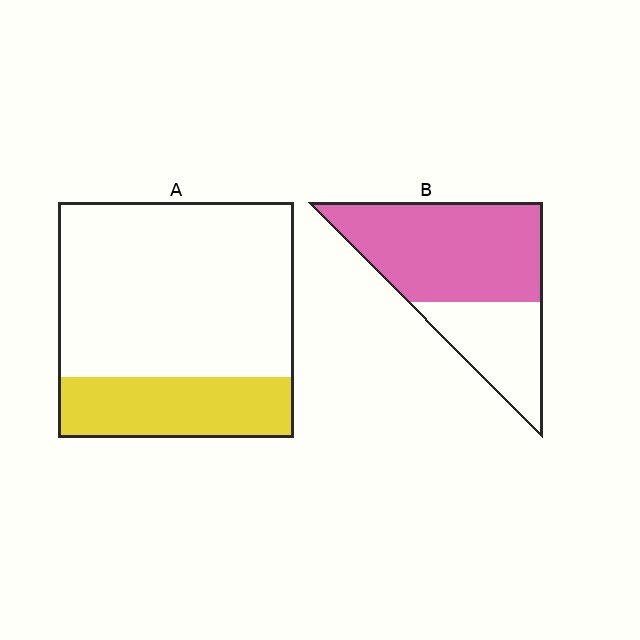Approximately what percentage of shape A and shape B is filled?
A is approximately 25% and B is approximately 65%.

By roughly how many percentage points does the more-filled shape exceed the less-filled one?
By roughly 40 percentage points (B over A).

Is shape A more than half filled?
No.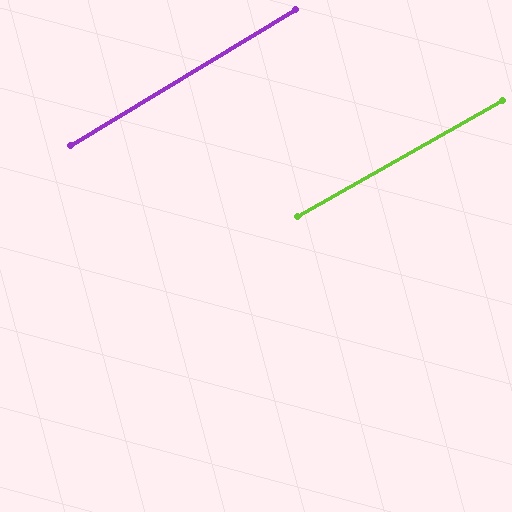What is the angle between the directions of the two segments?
Approximately 2 degrees.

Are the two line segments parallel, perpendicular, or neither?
Parallel — their directions differ by only 1.8°.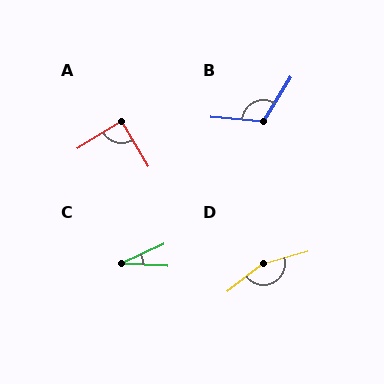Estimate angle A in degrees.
Approximately 90 degrees.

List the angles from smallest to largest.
C (28°), A (90°), B (118°), D (159°).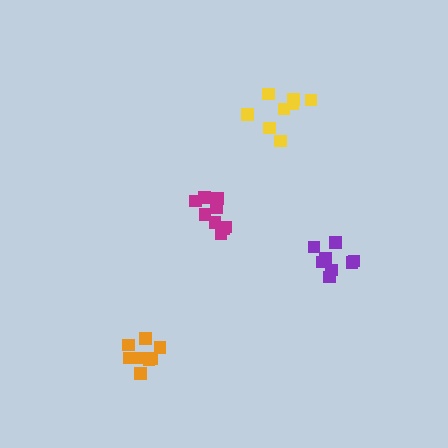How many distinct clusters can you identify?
There are 4 distinct clusters.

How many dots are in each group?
Group 1: 8 dots, Group 2: 9 dots, Group 3: 8 dots, Group 4: 8 dots (33 total).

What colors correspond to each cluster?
The clusters are colored: purple, magenta, orange, yellow.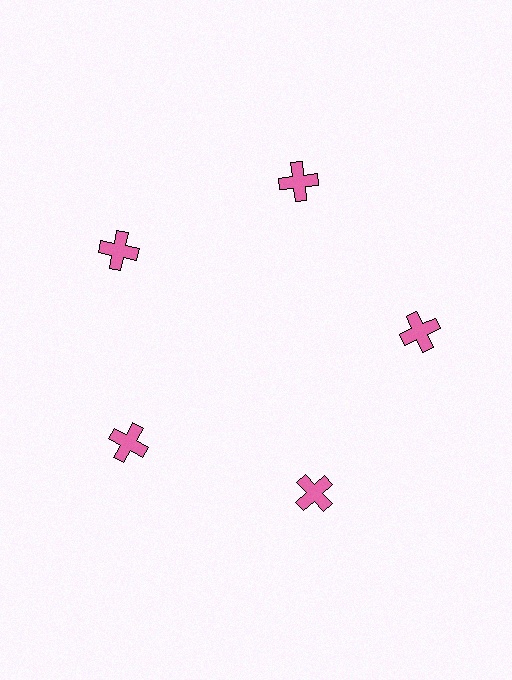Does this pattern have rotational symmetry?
Yes, this pattern has 5-fold rotational symmetry. It looks the same after rotating 72 degrees around the center.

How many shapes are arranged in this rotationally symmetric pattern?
There are 5 shapes, arranged in 5 groups of 1.